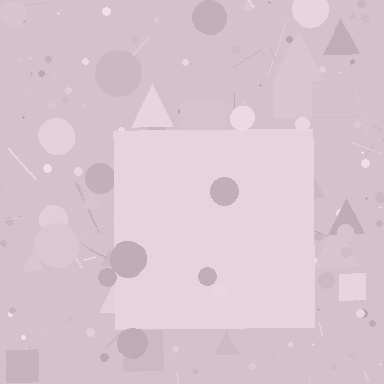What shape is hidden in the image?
A square is hidden in the image.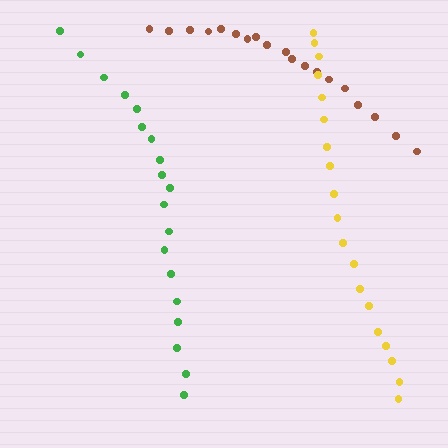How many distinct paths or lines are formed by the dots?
There are 3 distinct paths.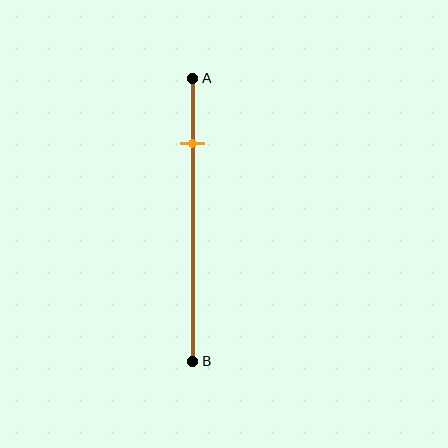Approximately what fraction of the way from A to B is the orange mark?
The orange mark is approximately 25% of the way from A to B.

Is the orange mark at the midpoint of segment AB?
No, the mark is at about 25% from A, not at the 50% midpoint.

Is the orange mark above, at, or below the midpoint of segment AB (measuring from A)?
The orange mark is above the midpoint of segment AB.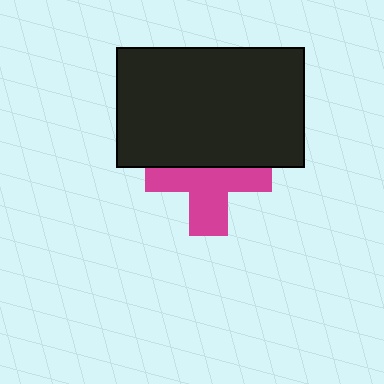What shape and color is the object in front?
The object in front is a black rectangle.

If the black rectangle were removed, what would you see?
You would see the complete magenta cross.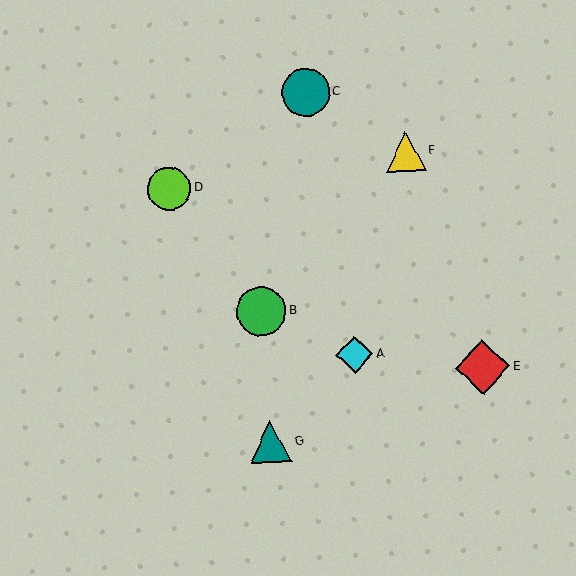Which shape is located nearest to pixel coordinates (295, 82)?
The teal circle (labeled C) at (306, 93) is nearest to that location.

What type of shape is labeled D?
Shape D is a lime circle.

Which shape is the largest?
The red diamond (labeled E) is the largest.